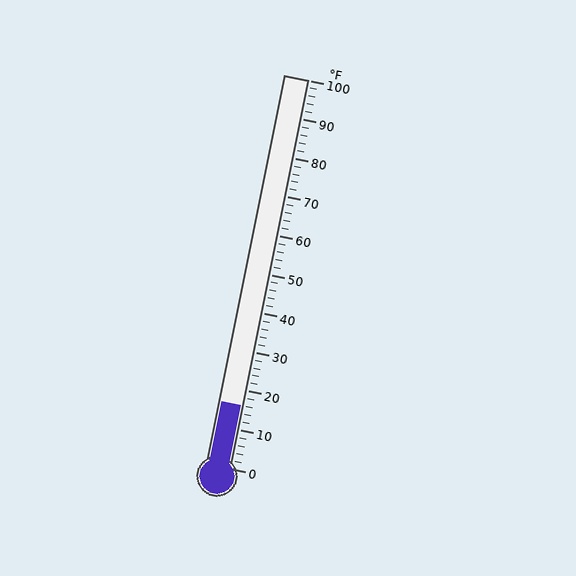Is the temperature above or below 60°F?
The temperature is below 60°F.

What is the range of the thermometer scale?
The thermometer scale ranges from 0°F to 100°F.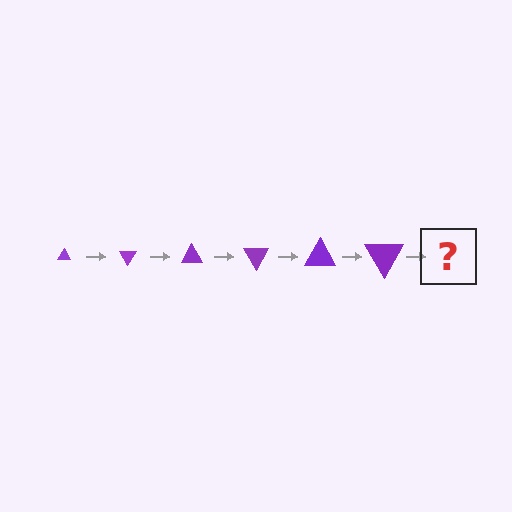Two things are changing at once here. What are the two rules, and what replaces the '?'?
The two rules are that the triangle grows larger each step and it rotates 60 degrees each step. The '?' should be a triangle, larger than the previous one and rotated 360 degrees from the start.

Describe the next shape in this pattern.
It should be a triangle, larger than the previous one and rotated 360 degrees from the start.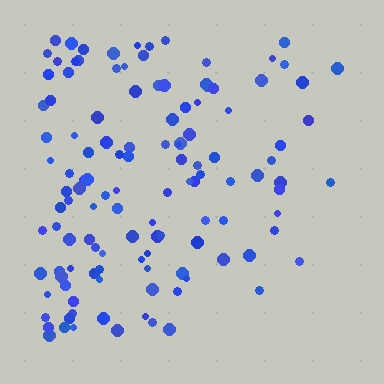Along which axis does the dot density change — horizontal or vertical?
Horizontal.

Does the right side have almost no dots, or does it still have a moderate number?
Still a moderate number, just noticeably fewer than the left.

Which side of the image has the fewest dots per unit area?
The right.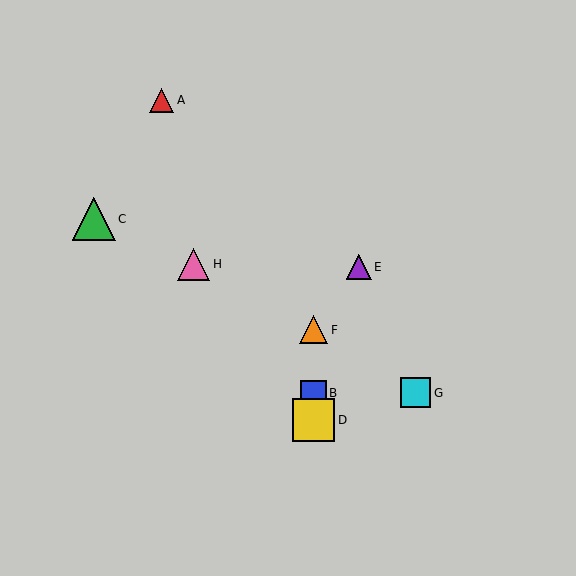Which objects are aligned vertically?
Objects B, D, F are aligned vertically.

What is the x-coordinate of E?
Object E is at x≈359.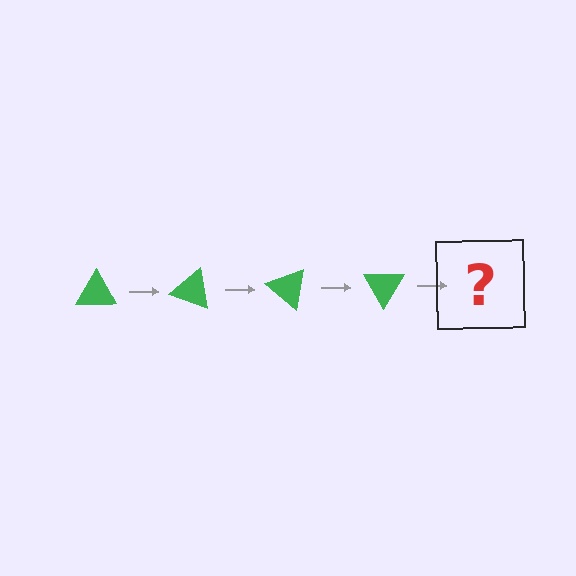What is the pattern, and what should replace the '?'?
The pattern is that the triangle rotates 20 degrees each step. The '?' should be a green triangle rotated 80 degrees.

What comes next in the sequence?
The next element should be a green triangle rotated 80 degrees.